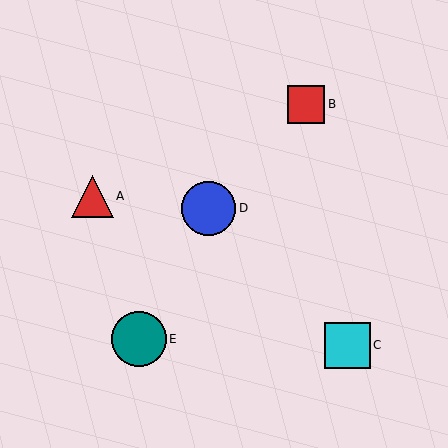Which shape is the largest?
The teal circle (labeled E) is the largest.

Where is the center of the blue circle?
The center of the blue circle is at (209, 208).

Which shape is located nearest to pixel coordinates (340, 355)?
The cyan square (labeled C) at (347, 345) is nearest to that location.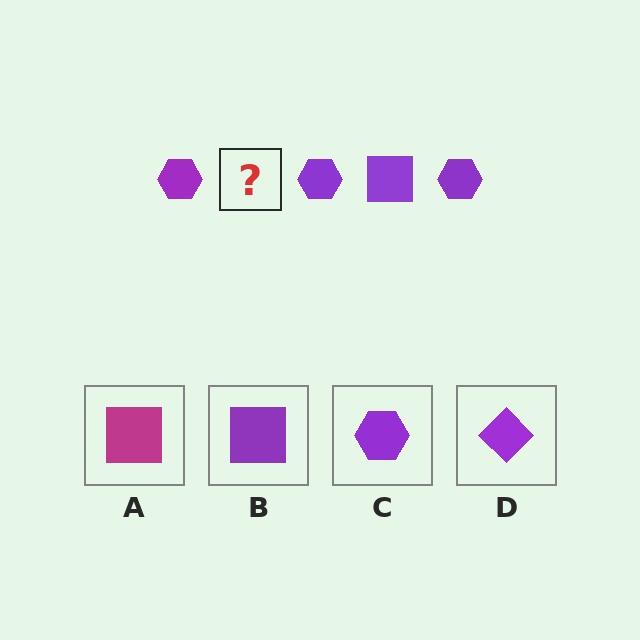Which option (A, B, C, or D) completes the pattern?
B.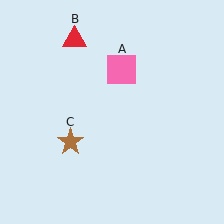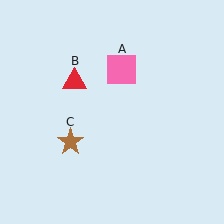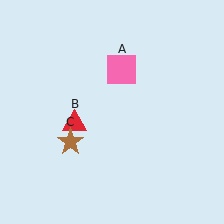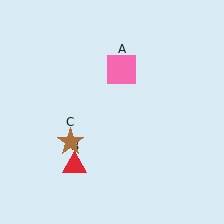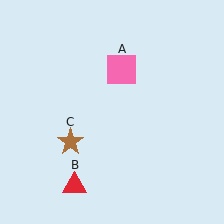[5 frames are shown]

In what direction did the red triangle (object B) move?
The red triangle (object B) moved down.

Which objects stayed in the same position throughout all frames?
Pink square (object A) and brown star (object C) remained stationary.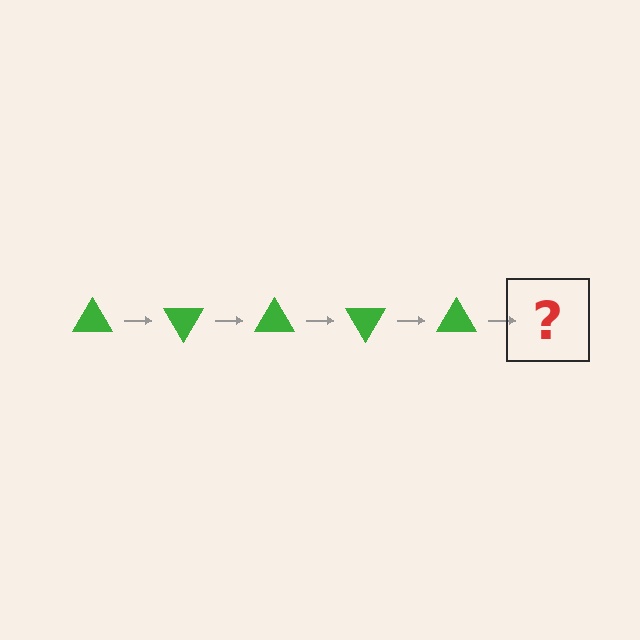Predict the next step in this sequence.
The next step is a green triangle rotated 300 degrees.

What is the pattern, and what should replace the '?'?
The pattern is that the triangle rotates 60 degrees each step. The '?' should be a green triangle rotated 300 degrees.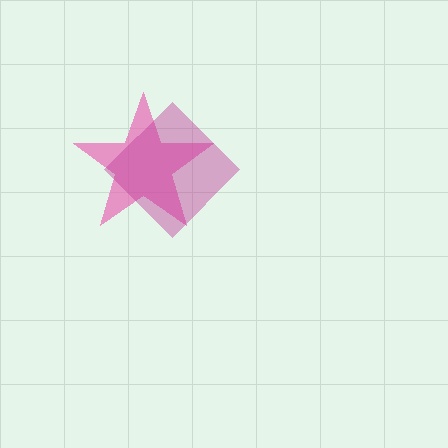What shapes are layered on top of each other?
The layered shapes are: a pink star, a magenta diamond.